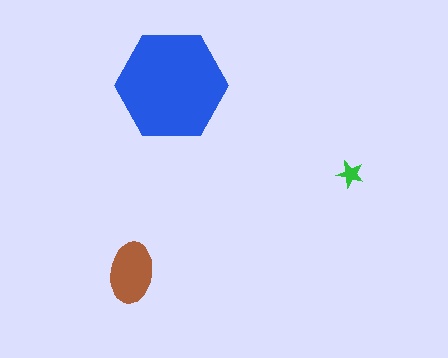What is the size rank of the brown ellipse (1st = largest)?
2nd.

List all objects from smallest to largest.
The green star, the brown ellipse, the blue hexagon.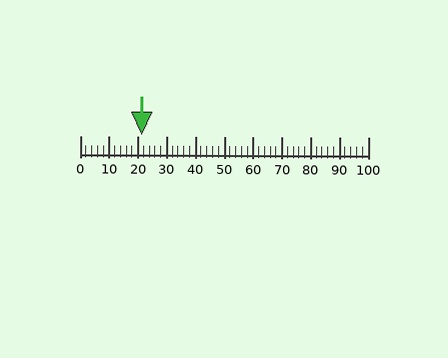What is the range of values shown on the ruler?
The ruler shows values from 0 to 100.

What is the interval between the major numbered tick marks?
The major tick marks are spaced 10 units apart.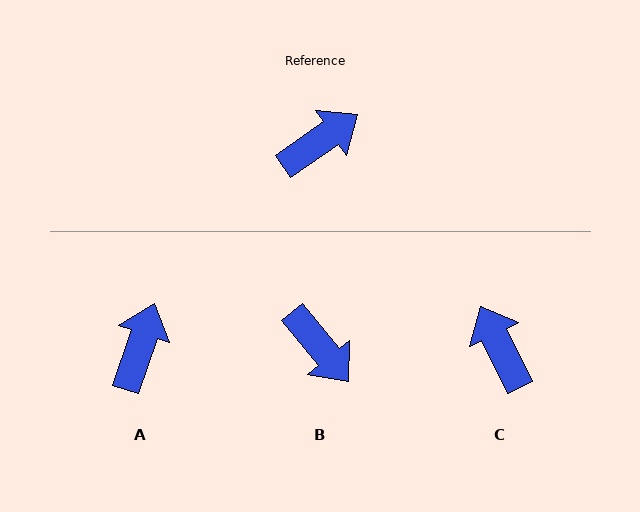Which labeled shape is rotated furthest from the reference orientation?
B, about 86 degrees away.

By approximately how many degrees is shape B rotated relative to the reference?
Approximately 86 degrees clockwise.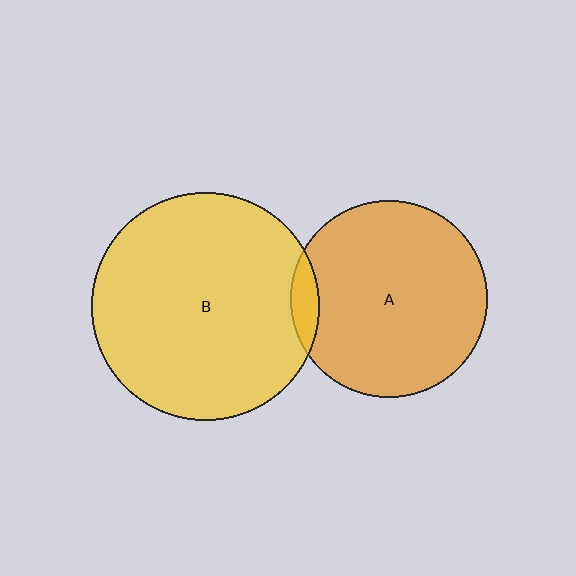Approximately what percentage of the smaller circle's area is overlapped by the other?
Approximately 5%.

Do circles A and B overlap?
Yes.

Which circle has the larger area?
Circle B (yellow).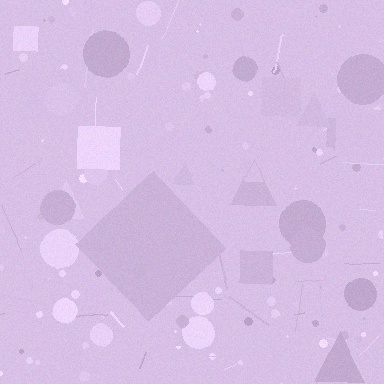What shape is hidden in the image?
A diamond is hidden in the image.